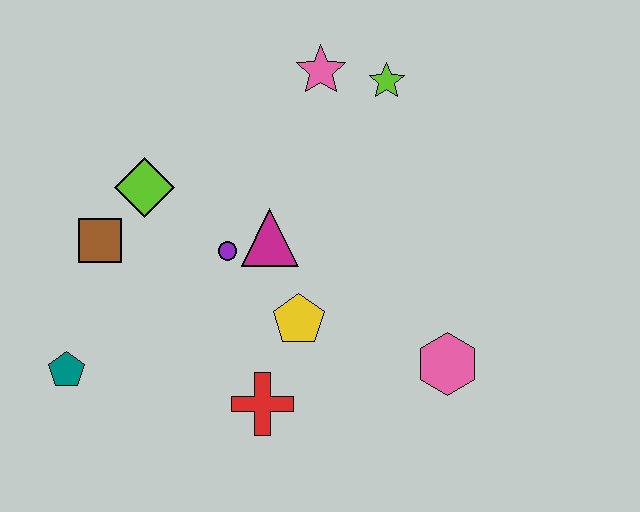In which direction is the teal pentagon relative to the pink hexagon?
The teal pentagon is to the left of the pink hexagon.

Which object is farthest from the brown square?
The pink hexagon is farthest from the brown square.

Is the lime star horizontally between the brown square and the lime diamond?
No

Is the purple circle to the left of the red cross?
Yes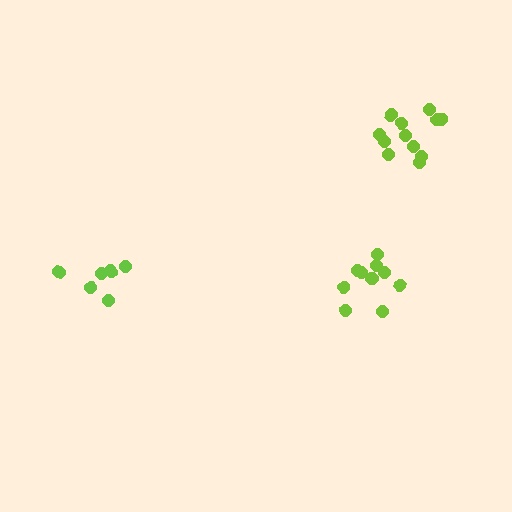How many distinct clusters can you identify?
There are 3 distinct clusters.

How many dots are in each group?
Group 1: 10 dots, Group 2: 7 dots, Group 3: 12 dots (29 total).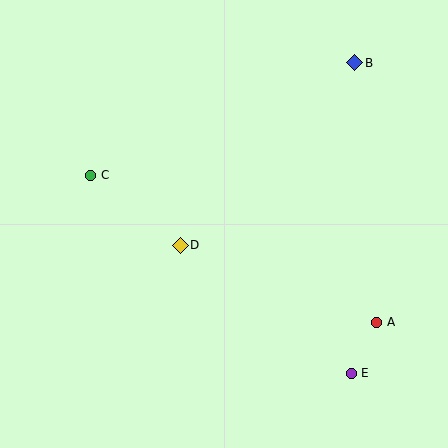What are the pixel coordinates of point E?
Point E is at (351, 373).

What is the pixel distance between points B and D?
The distance between B and D is 252 pixels.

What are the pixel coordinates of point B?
Point B is at (355, 63).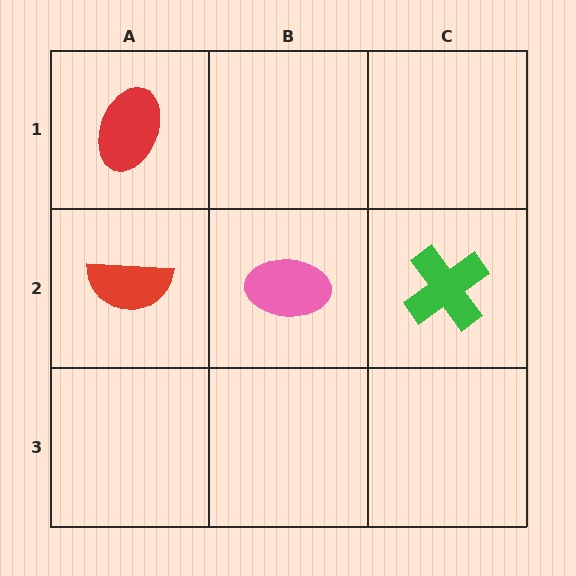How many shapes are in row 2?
3 shapes.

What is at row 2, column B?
A pink ellipse.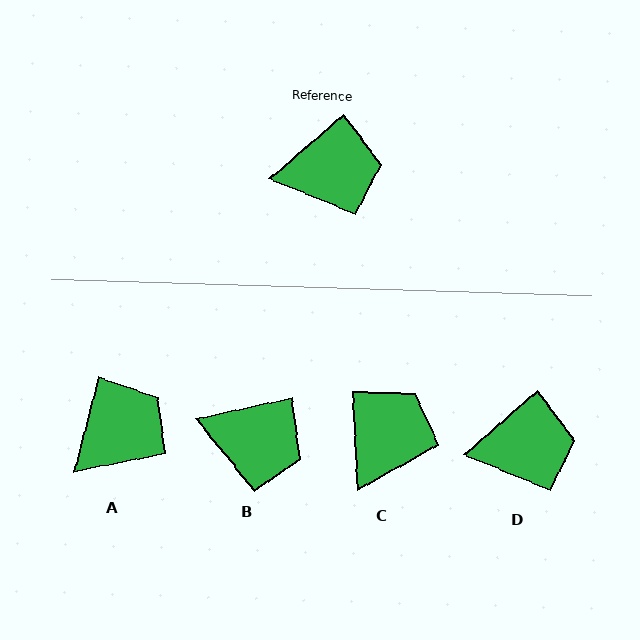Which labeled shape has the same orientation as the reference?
D.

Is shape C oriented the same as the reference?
No, it is off by about 52 degrees.